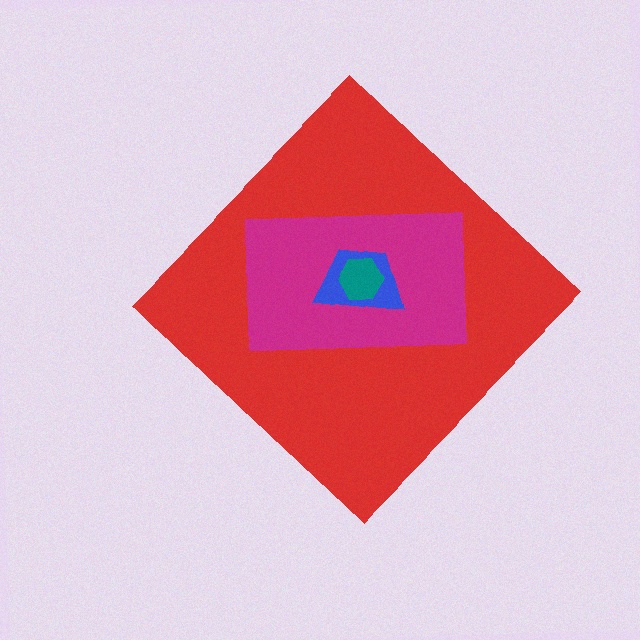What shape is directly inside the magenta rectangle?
The blue trapezoid.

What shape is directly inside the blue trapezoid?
The teal hexagon.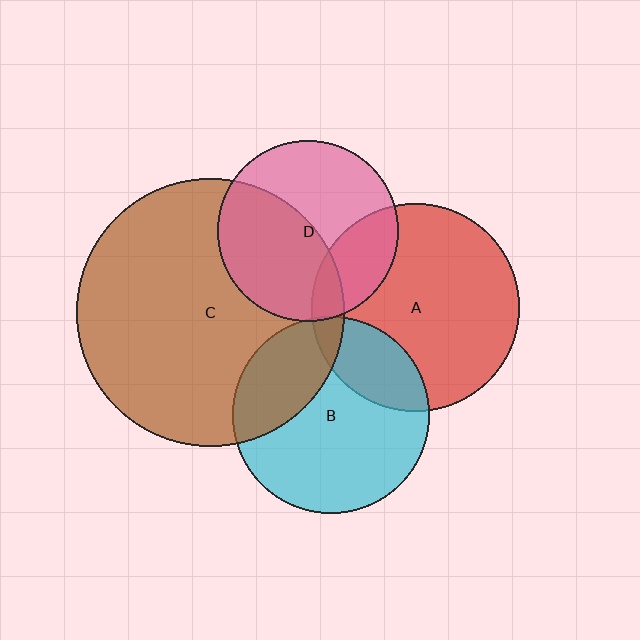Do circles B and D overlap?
Yes.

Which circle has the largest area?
Circle C (brown).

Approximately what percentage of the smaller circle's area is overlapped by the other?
Approximately 5%.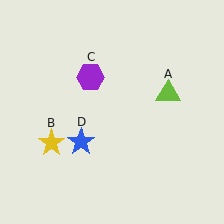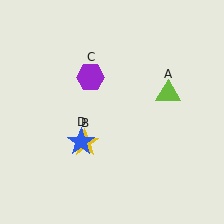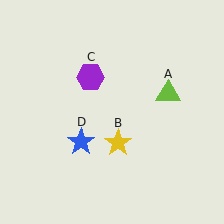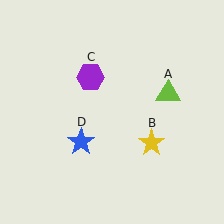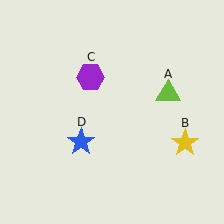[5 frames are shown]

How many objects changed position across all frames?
1 object changed position: yellow star (object B).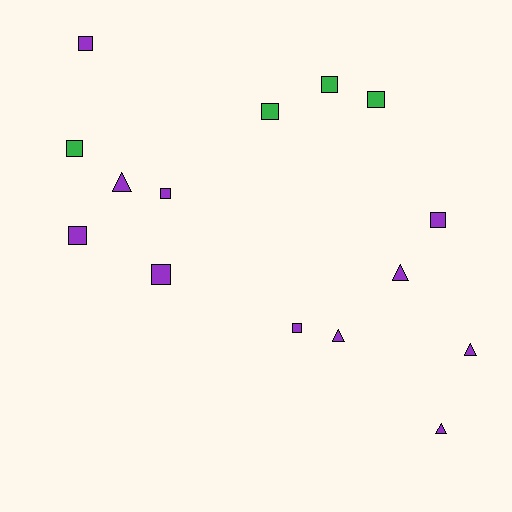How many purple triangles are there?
There are 5 purple triangles.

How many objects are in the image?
There are 15 objects.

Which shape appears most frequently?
Square, with 10 objects.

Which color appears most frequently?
Purple, with 11 objects.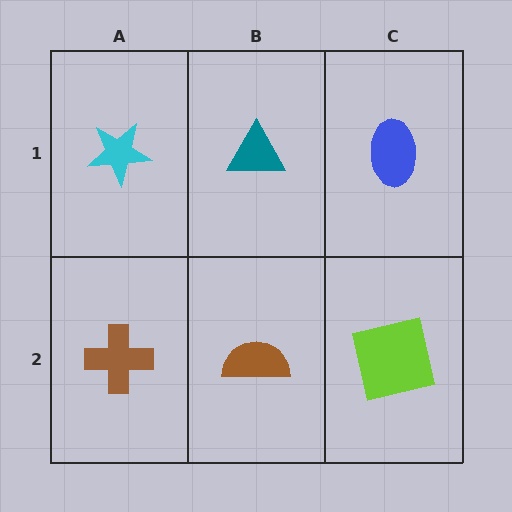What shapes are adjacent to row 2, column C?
A blue ellipse (row 1, column C), a brown semicircle (row 2, column B).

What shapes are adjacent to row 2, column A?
A cyan star (row 1, column A), a brown semicircle (row 2, column B).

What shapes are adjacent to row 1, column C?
A lime square (row 2, column C), a teal triangle (row 1, column B).